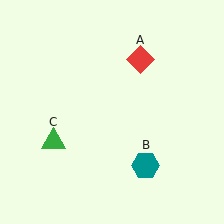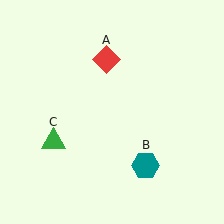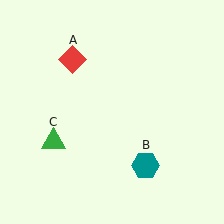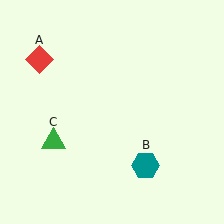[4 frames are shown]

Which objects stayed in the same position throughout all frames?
Teal hexagon (object B) and green triangle (object C) remained stationary.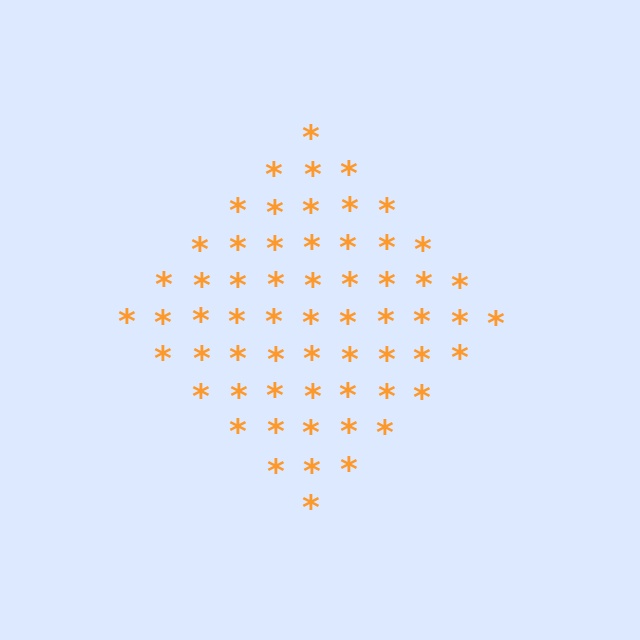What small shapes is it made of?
It is made of small asterisks.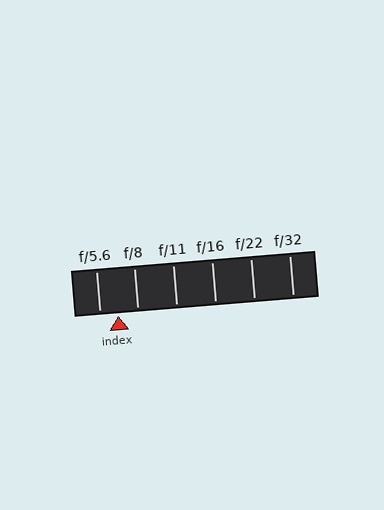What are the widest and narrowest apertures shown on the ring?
The widest aperture shown is f/5.6 and the narrowest is f/32.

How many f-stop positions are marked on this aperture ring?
There are 6 f-stop positions marked.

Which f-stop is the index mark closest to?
The index mark is closest to f/5.6.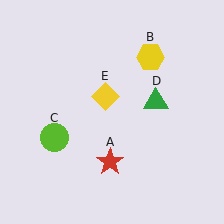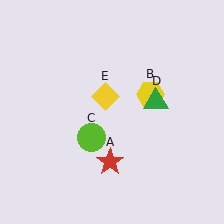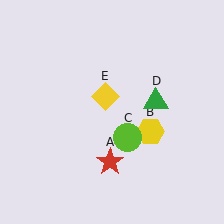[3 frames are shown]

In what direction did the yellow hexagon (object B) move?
The yellow hexagon (object B) moved down.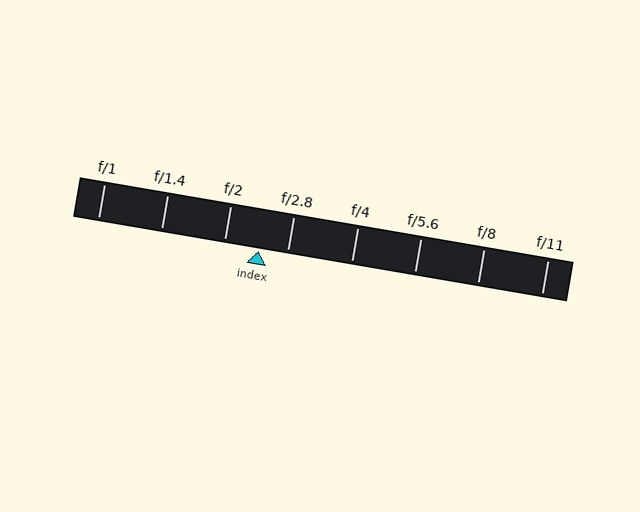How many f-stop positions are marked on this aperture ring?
There are 8 f-stop positions marked.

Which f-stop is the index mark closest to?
The index mark is closest to f/2.8.